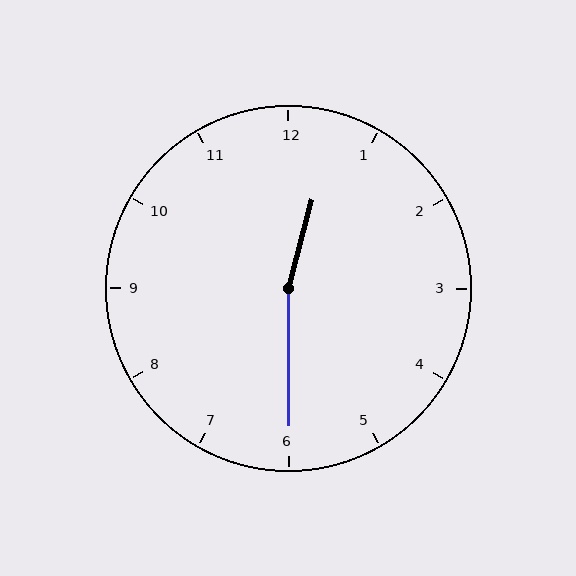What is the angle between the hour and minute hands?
Approximately 165 degrees.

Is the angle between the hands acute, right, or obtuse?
It is obtuse.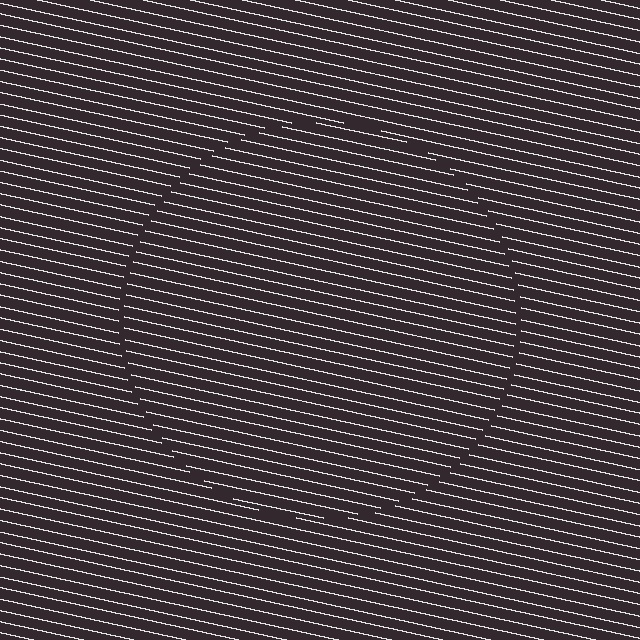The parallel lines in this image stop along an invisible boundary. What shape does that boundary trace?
An illusory circle. The interior of the shape contains the same grating, shifted by half a period — the contour is defined by the phase discontinuity where line-ends from the inner and outer gratings abut.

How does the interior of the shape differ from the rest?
The interior of the shape contains the same grating, shifted by half a period — the contour is defined by the phase discontinuity where line-ends from the inner and outer gratings abut.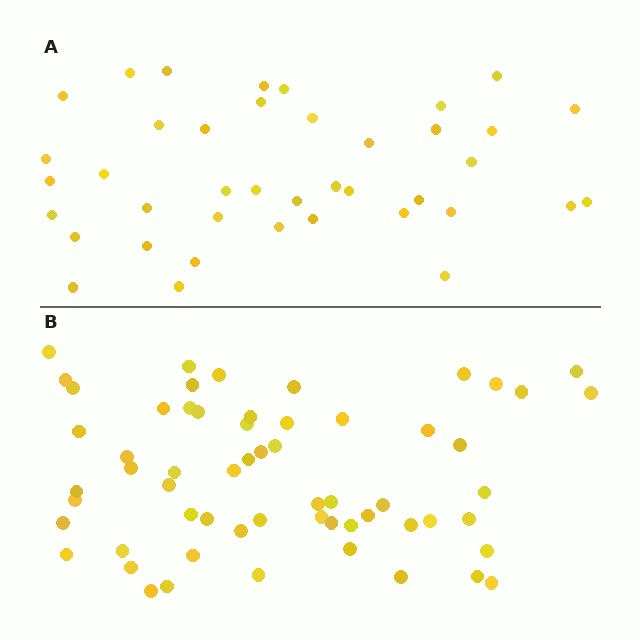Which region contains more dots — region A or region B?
Region B (the bottom region) has more dots.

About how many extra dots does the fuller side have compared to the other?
Region B has approximately 20 more dots than region A.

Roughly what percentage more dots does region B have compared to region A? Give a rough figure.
About 50% more.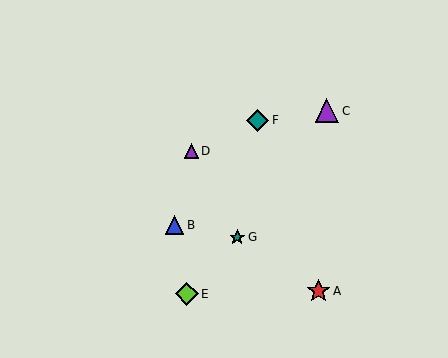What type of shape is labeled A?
Shape A is a red star.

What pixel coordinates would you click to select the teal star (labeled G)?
Click at (237, 237) to select the teal star G.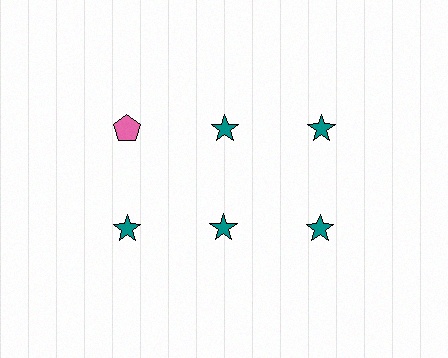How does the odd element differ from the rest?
It differs in both color (pink instead of teal) and shape (pentagon instead of star).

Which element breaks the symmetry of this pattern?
The pink pentagon in the top row, leftmost column breaks the symmetry. All other shapes are teal stars.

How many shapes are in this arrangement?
There are 6 shapes arranged in a grid pattern.